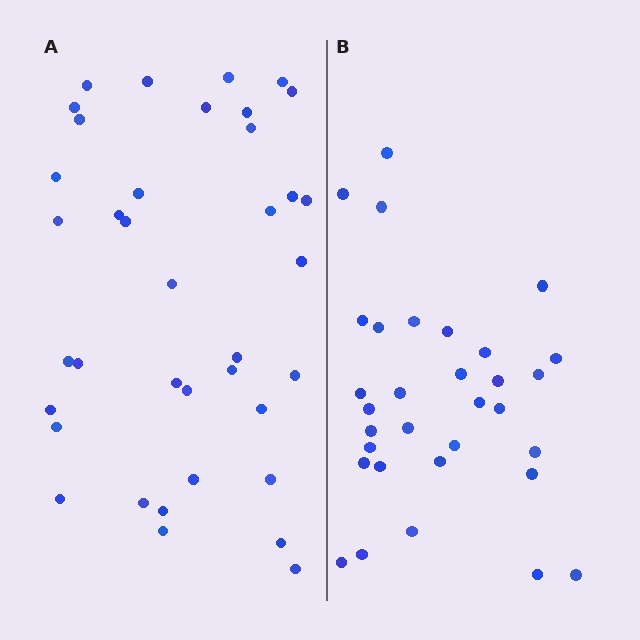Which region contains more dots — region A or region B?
Region A (the left region) has more dots.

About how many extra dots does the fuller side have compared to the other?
Region A has about 6 more dots than region B.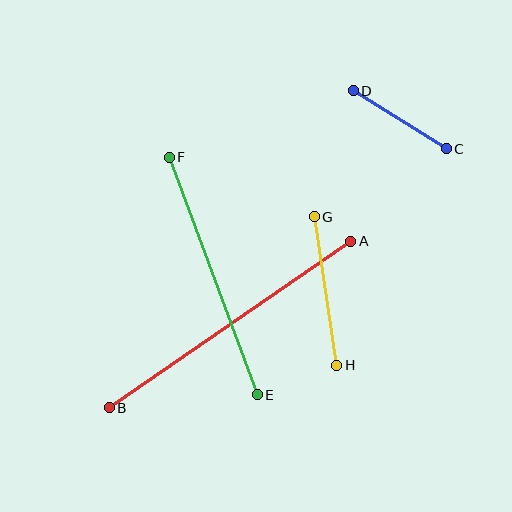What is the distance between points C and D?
The distance is approximately 110 pixels.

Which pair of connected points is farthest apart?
Points A and B are farthest apart.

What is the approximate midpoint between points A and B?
The midpoint is at approximately (230, 325) pixels.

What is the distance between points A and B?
The distance is approximately 293 pixels.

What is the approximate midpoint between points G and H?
The midpoint is at approximately (326, 291) pixels.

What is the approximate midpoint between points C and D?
The midpoint is at approximately (400, 120) pixels.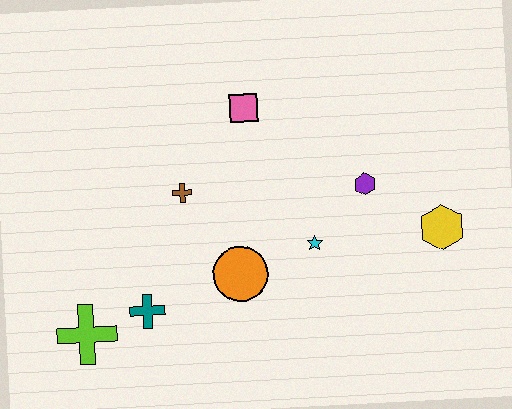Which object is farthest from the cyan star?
The lime cross is farthest from the cyan star.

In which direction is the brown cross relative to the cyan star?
The brown cross is to the left of the cyan star.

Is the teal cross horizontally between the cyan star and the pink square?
No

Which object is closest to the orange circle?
The cyan star is closest to the orange circle.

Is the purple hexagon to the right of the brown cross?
Yes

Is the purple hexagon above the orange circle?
Yes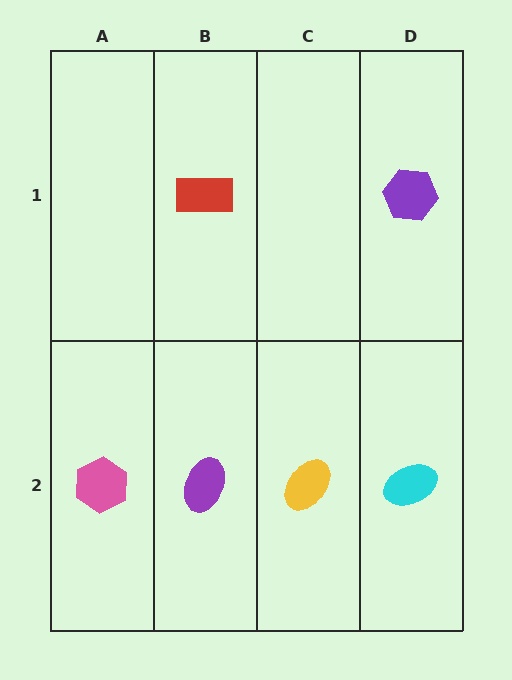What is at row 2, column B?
A purple ellipse.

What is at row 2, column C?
A yellow ellipse.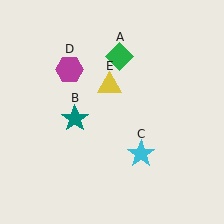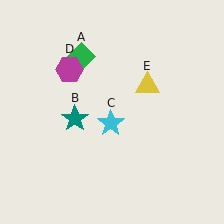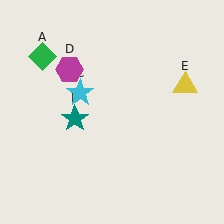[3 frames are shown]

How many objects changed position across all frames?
3 objects changed position: green diamond (object A), cyan star (object C), yellow triangle (object E).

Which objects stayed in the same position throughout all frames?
Teal star (object B) and magenta hexagon (object D) remained stationary.